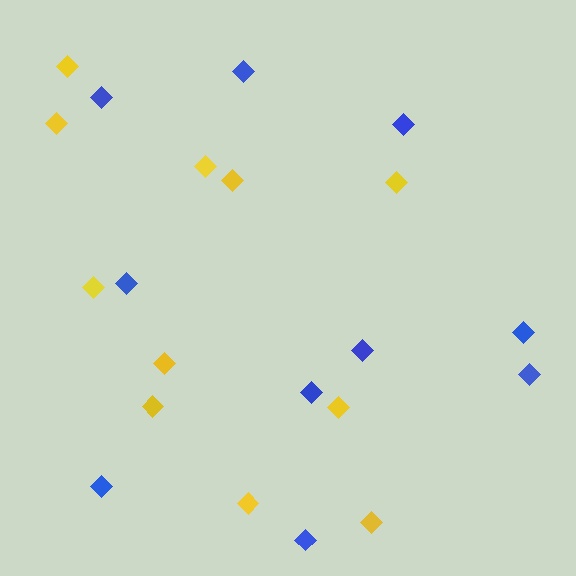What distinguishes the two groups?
There are 2 groups: one group of blue diamonds (10) and one group of yellow diamonds (11).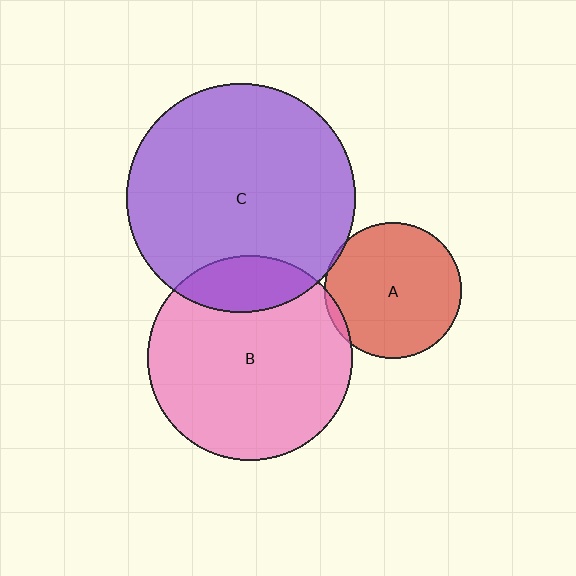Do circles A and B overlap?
Yes.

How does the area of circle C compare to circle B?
Approximately 1.3 times.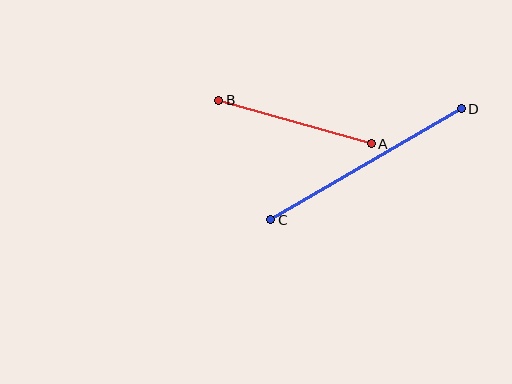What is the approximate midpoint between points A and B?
The midpoint is at approximately (295, 122) pixels.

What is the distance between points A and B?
The distance is approximately 159 pixels.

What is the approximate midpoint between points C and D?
The midpoint is at approximately (366, 164) pixels.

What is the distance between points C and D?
The distance is approximately 221 pixels.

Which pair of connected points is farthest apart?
Points C and D are farthest apart.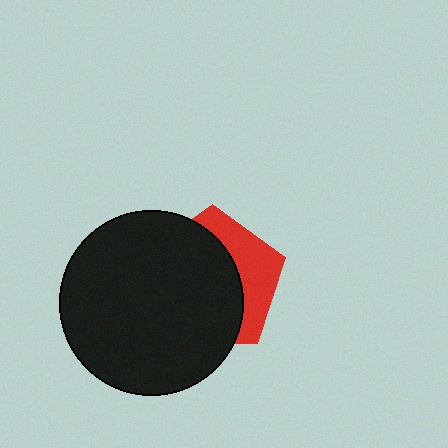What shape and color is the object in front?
The object in front is a black circle.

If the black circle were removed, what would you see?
You would see the complete red pentagon.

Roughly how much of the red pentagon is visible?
A small part of it is visible (roughly 33%).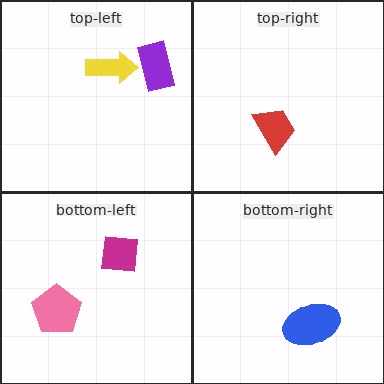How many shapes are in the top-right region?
1.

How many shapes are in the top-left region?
2.